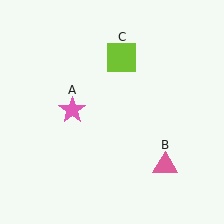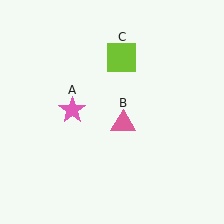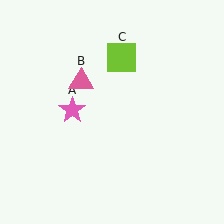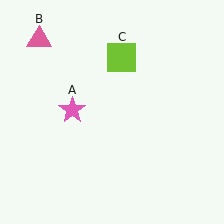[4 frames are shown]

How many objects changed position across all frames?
1 object changed position: pink triangle (object B).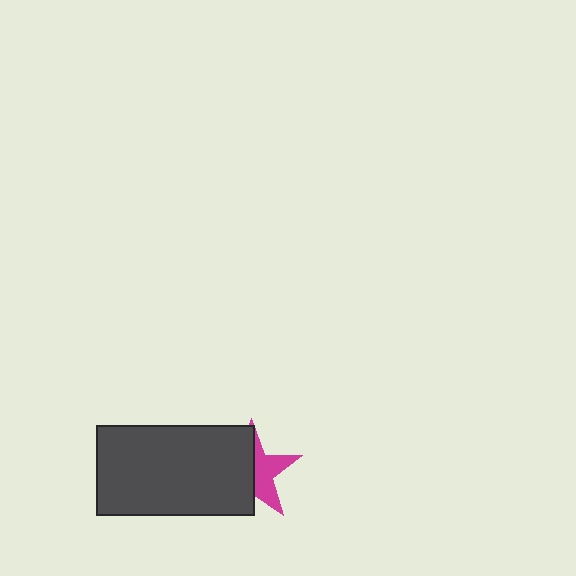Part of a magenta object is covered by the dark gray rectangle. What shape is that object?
It is a star.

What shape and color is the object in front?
The object in front is a dark gray rectangle.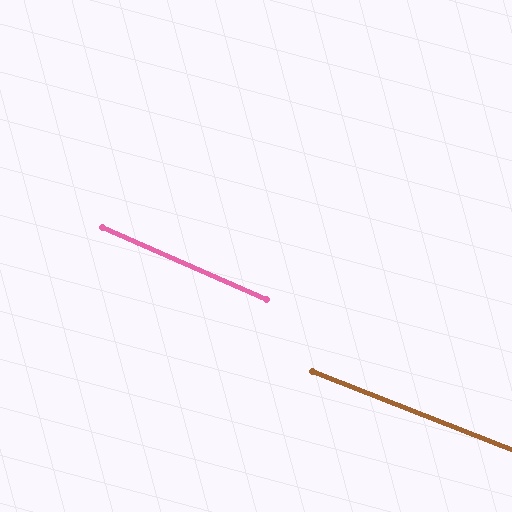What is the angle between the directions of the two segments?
Approximately 2 degrees.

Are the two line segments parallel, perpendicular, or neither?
Parallel — their directions differ by only 2.0°.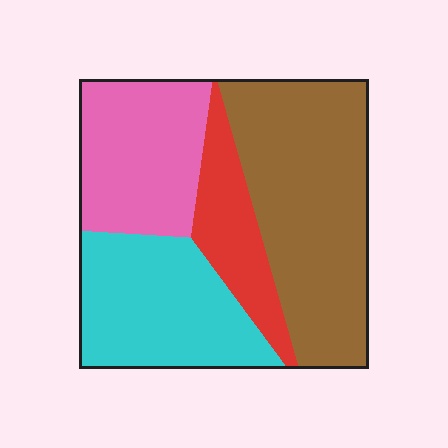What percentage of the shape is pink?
Pink takes up about one quarter (1/4) of the shape.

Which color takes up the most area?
Brown, at roughly 40%.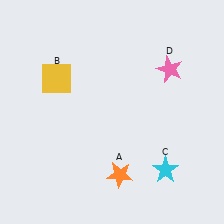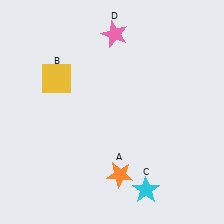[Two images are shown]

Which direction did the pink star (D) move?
The pink star (D) moved left.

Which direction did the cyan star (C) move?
The cyan star (C) moved down.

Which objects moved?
The objects that moved are: the cyan star (C), the pink star (D).